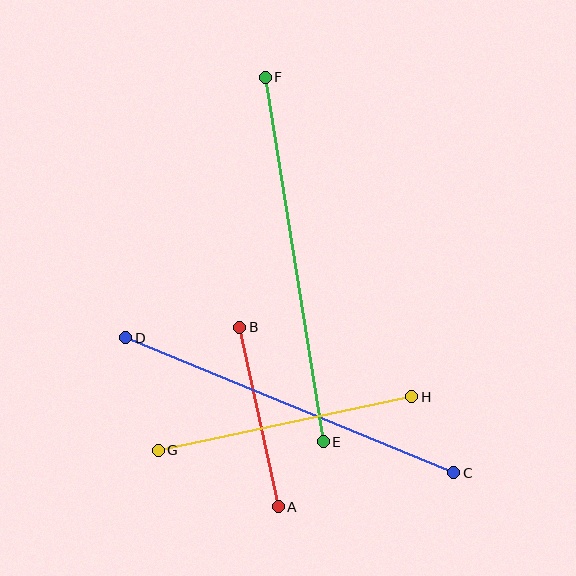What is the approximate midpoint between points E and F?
The midpoint is at approximately (294, 260) pixels.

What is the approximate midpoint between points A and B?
The midpoint is at approximately (259, 417) pixels.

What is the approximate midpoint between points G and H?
The midpoint is at approximately (285, 424) pixels.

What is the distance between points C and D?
The distance is approximately 355 pixels.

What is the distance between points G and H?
The distance is approximately 259 pixels.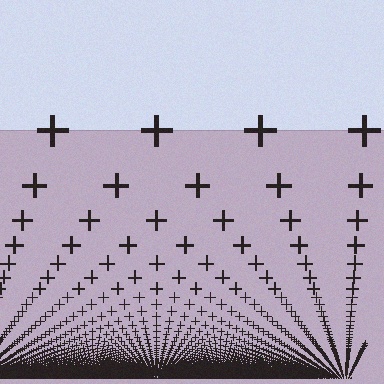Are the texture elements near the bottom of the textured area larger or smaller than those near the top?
Smaller. The gradient is inverted — elements near the bottom are smaller and denser.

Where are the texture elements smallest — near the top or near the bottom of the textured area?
Near the bottom.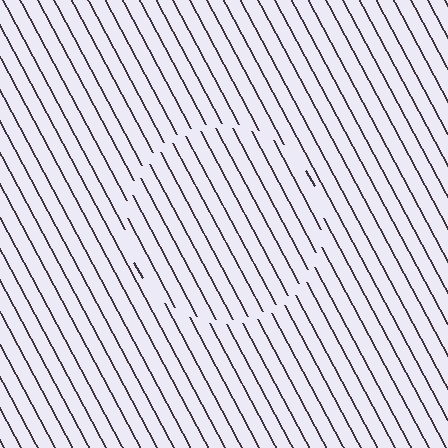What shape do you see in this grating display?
An illusory circle. The interior of the shape contains the same grating, shifted by half a period — the contour is defined by the phase discontinuity where line-ends from the inner and outer gratings abut.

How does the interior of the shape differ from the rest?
The interior of the shape contains the same grating, shifted by half a period — the contour is defined by the phase discontinuity where line-ends from the inner and outer gratings abut.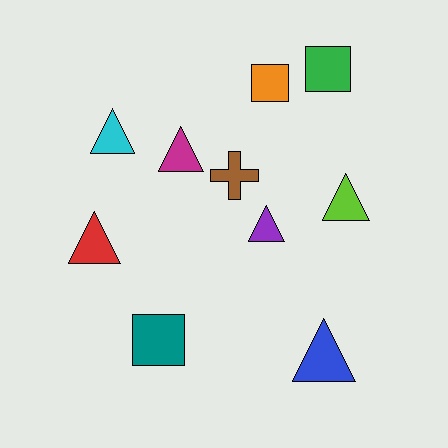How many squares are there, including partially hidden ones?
There are 3 squares.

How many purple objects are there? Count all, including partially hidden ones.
There is 1 purple object.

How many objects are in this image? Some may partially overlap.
There are 10 objects.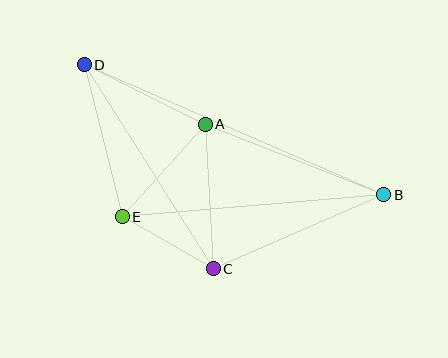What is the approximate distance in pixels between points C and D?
The distance between C and D is approximately 241 pixels.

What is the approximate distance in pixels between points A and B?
The distance between A and B is approximately 192 pixels.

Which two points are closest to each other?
Points C and E are closest to each other.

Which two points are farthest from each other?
Points B and D are farthest from each other.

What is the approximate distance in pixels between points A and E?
The distance between A and E is approximately 124 pixels.